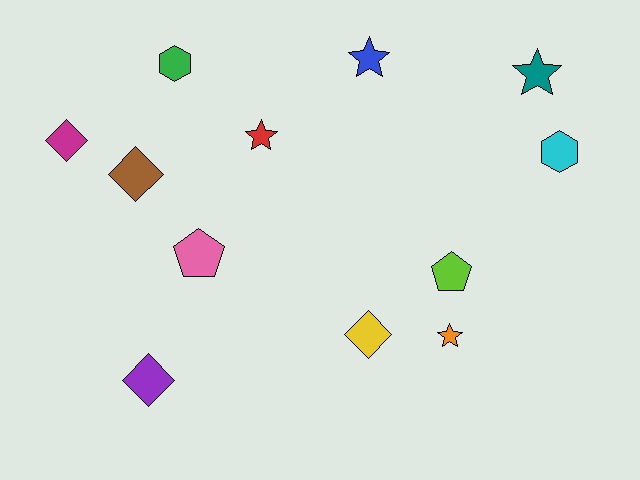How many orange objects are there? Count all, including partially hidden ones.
There is 1 orange object.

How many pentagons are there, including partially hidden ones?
There are 2 pentagons.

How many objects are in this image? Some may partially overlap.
There are 12 objects.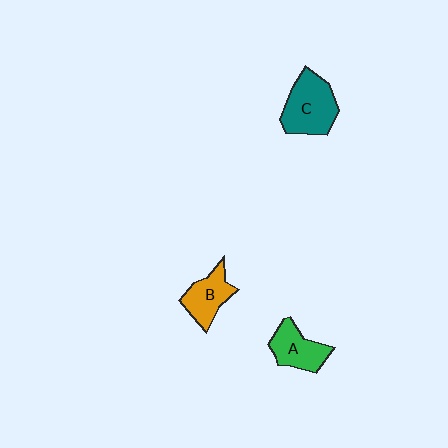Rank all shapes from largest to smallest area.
From largest to smallest: C (teal), A (green), B (orange).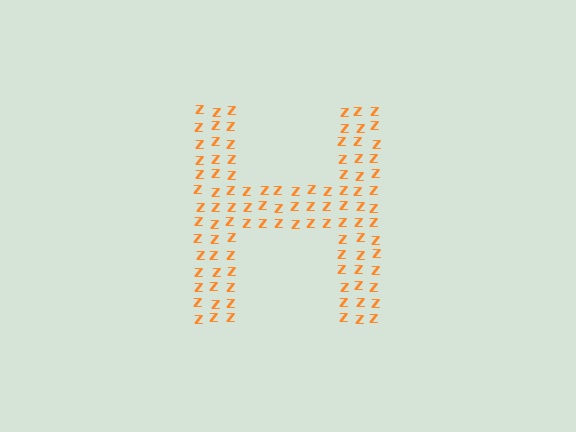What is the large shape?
The large shape is the letter H.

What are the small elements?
The small elements are letter Z's.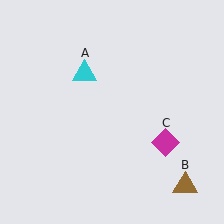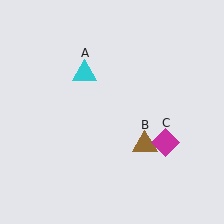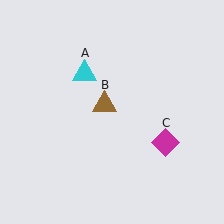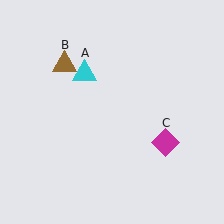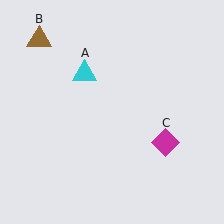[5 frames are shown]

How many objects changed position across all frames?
1 object changed position: brown triangle (object B).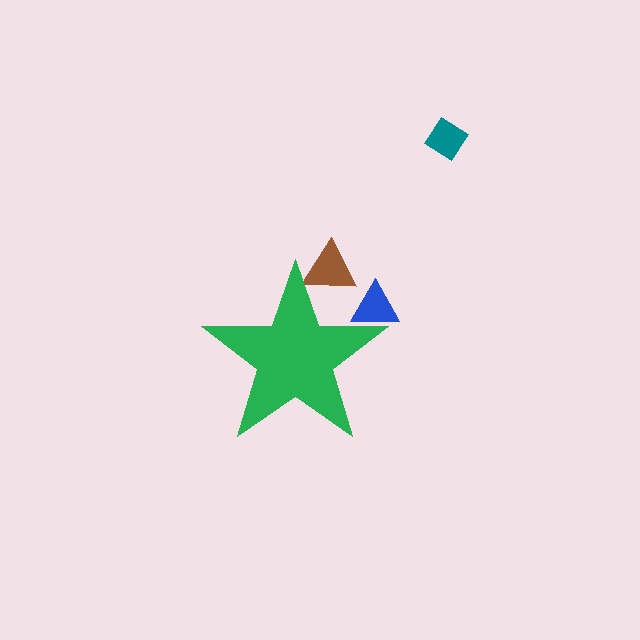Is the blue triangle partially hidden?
Yes, the blue triangle is partially hidden behind the green star.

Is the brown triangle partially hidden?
Yes, the brown triangle is partially hidden behind the green star.